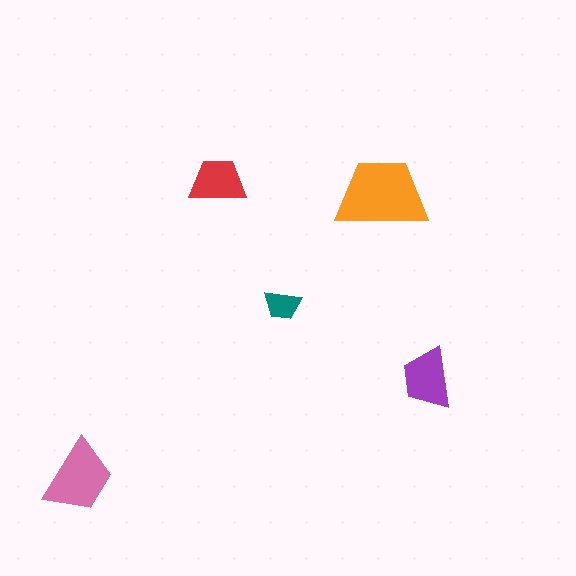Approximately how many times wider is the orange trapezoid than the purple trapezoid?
About 1.5 times wider.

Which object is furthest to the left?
The pink trapezoid is leftmost.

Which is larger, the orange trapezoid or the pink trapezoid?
The orange one.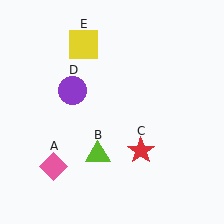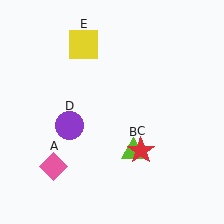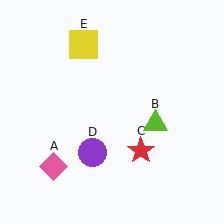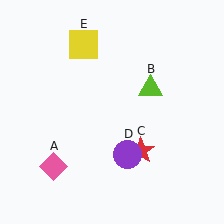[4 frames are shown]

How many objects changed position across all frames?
2 objects changed position: lime triangle (object B), purple circle (object D).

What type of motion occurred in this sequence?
The lime triangle (object B), purple circle (object D) rotated counterclockwise around the center of the scene.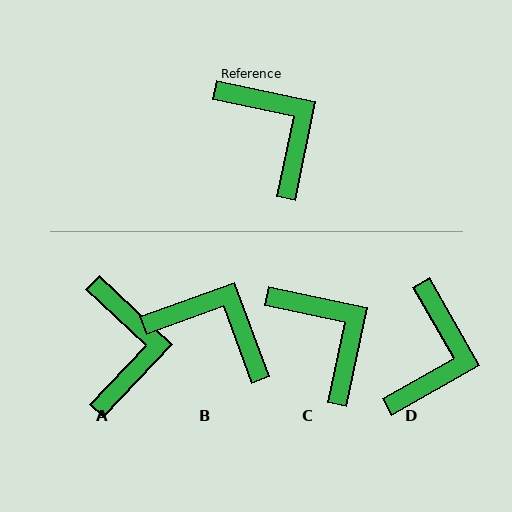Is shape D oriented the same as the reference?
No, it is off by about 49 degrees.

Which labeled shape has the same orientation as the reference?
C.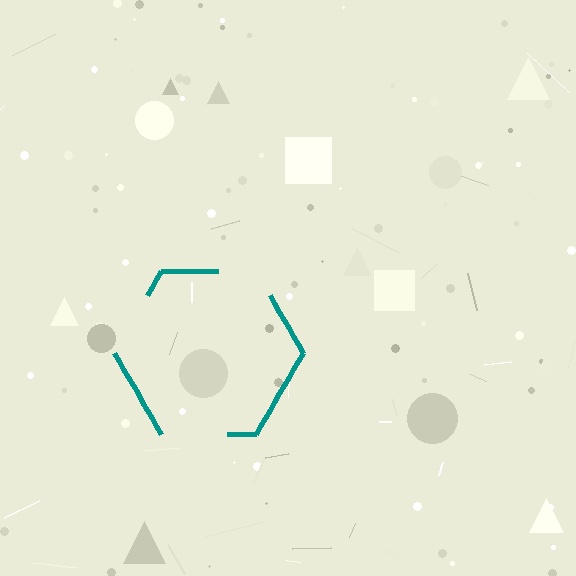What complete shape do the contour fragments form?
The contour fragments form a hexagon.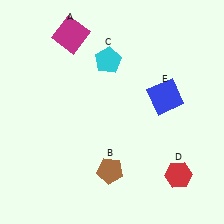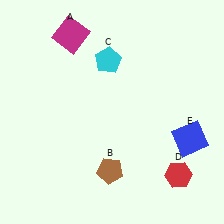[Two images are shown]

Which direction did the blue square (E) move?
The blue square (E) moved down.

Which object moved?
The blue square (E) moved down.